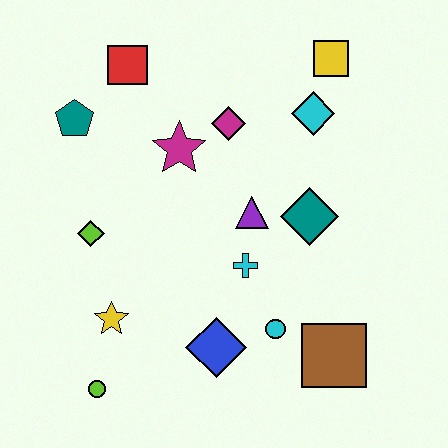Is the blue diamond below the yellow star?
Yes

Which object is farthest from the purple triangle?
The lime circle is farthest from the purple triangle.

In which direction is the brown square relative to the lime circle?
The brown square is to the right of the lime circle.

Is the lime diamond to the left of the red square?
Yes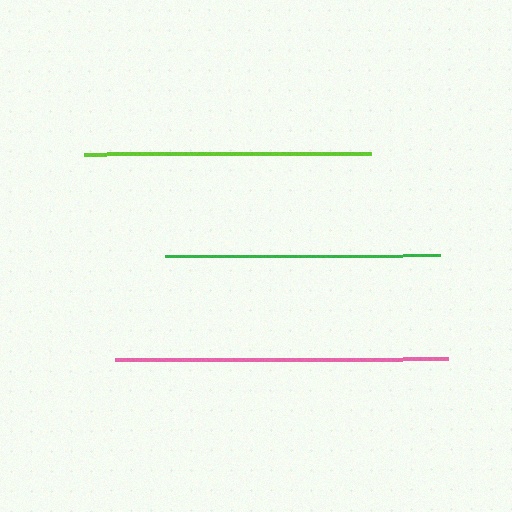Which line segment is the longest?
The pink line is the longest at approximately 333 pixels.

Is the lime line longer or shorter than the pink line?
The pink line is longer than the lime line.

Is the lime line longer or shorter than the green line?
The lime line is longer than the green line.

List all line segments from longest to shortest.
From longest to shortest: pink, lime, green.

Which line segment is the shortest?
The green line is the shortest at approximately 275 pixels.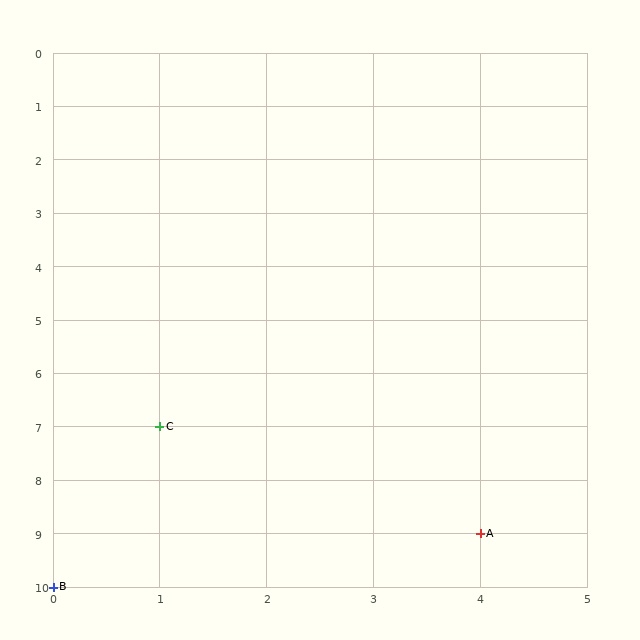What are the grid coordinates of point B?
Point B is at grid coordinates (0, 10).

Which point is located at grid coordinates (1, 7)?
Point C is at (1, 7).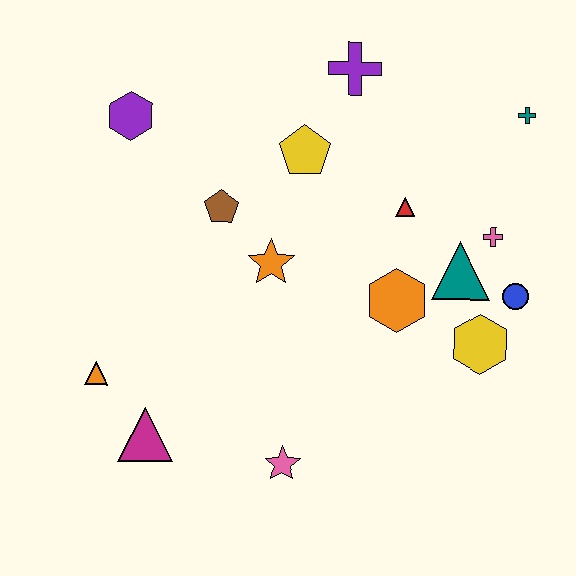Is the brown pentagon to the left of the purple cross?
Yes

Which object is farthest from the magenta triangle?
The teal cross is farthest from the magenta triangle.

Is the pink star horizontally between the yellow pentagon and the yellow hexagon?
No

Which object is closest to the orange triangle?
The magenta triangle is closest to the orange triangle.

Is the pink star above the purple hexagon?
No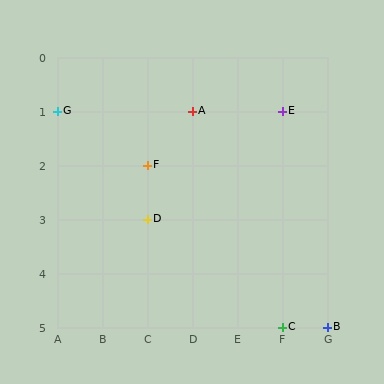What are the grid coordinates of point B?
Point B is at grid coordinates (G, 5).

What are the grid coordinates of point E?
Point E is at grid coordinates (F, 1).